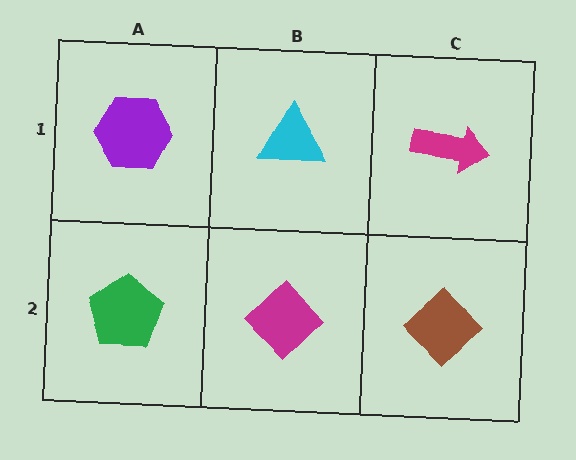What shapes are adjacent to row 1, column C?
A brown diamond (row 2, column C), a cyan triangle (row 1, column B).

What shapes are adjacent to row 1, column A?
A green pentagon (row 2, column A), a cyan triangle (row 1, column B).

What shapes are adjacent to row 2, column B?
A cyan triangle (row 1, column B), a green pentagon (row 2, column A), a brown diamond (row 2, column C).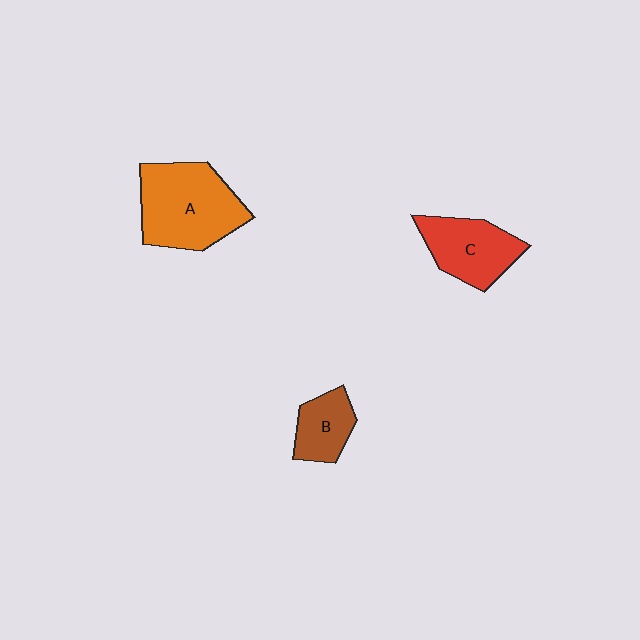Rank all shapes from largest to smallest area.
From largest to smallest: A (orange), C (red), B (brown).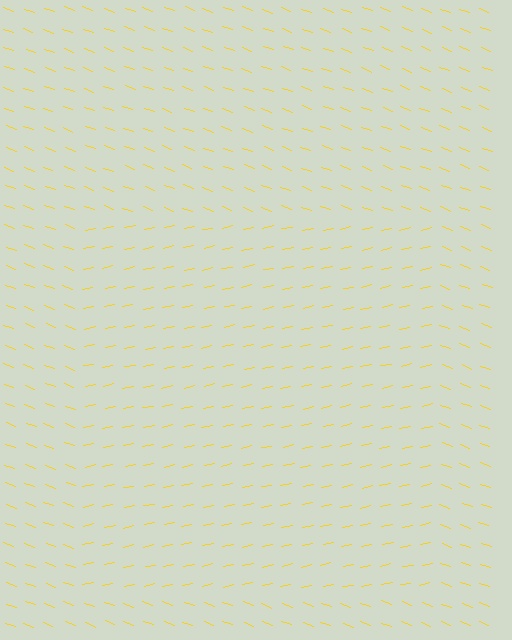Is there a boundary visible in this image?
Yes, there is a texture boundary formed by a change in line orientation.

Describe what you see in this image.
The image is filled with small yellow line segments. A rectangle region in the image has lines oriented differently from the surrounding lines, creating a visible texture boundary.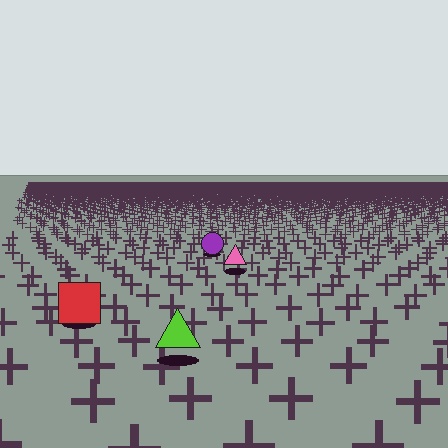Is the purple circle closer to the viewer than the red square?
No. The red square is closer — you can tell from the texture gradient: the ground texture is coarser near it.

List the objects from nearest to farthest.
From nearest to farthest: the lime triangle, the red square, the pink triangle, the purple circle.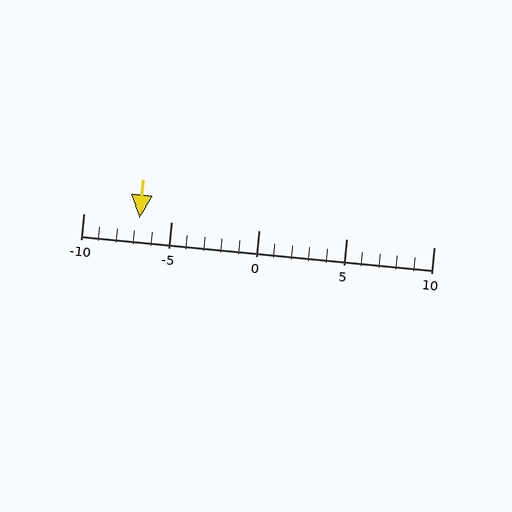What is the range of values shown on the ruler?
The ruler shows values from -10 to 10.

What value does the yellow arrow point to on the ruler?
The yellow arrow points to approximately -7.